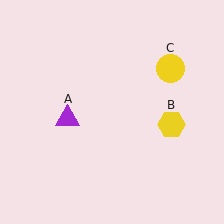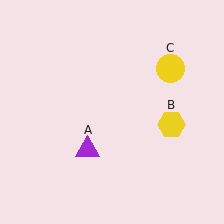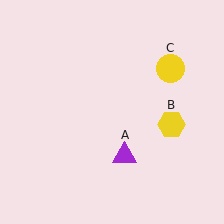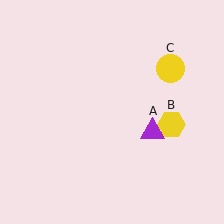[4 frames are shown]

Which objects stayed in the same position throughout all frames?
Yellow hexagon (object B) and yellow circle (object C) remained stationary.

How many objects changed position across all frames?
1 object changed position: purple triangle (object A).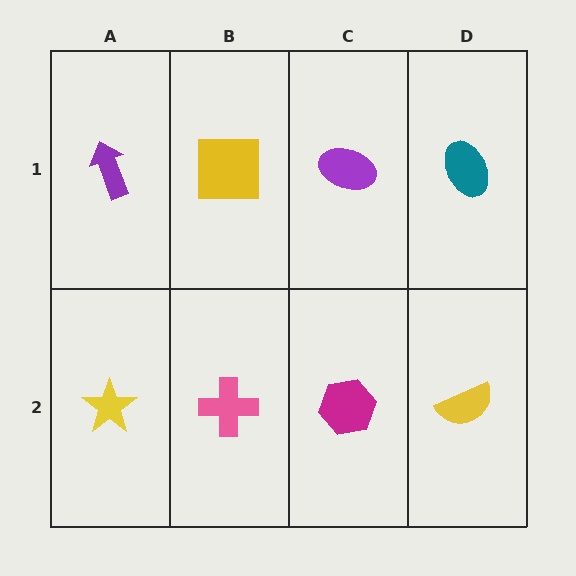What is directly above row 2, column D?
A teal ellipse.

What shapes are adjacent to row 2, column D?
A teal ellipse (row 1, column D), a magenta hexagon (row 2, column C).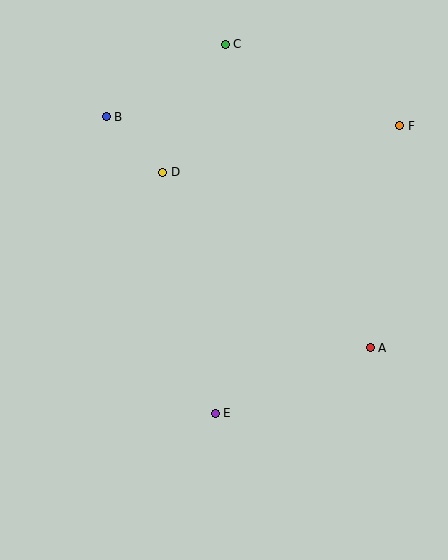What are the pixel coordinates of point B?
Point B is at (106, 117).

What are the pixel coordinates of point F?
Point F is at (400, 126).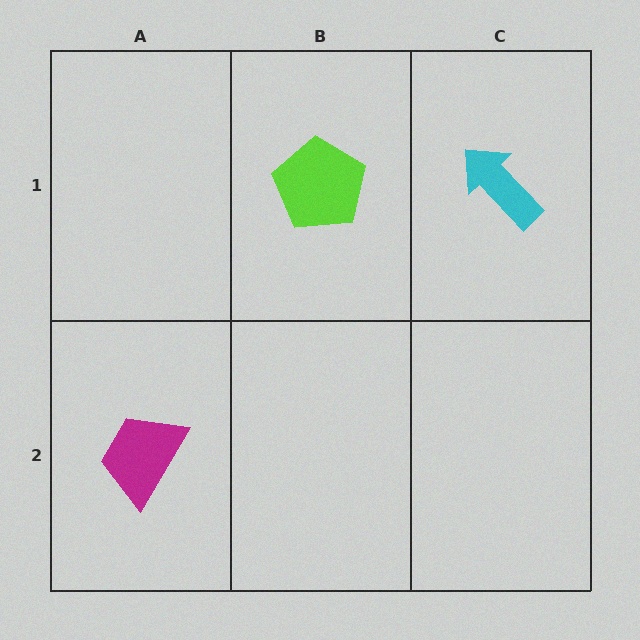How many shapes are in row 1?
2 shapes.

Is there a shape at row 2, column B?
No, that cell is empty.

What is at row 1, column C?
A cyan arrow.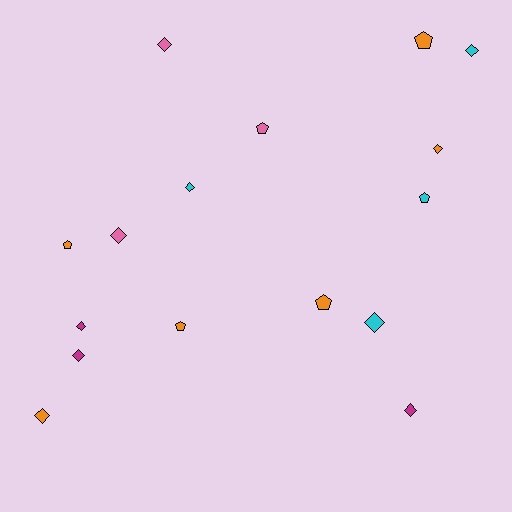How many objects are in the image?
There are 16 objects.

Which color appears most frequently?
Orange, with 6 objects.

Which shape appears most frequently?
Diamond, with 10 objects.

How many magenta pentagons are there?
There are no magenta pentagons.